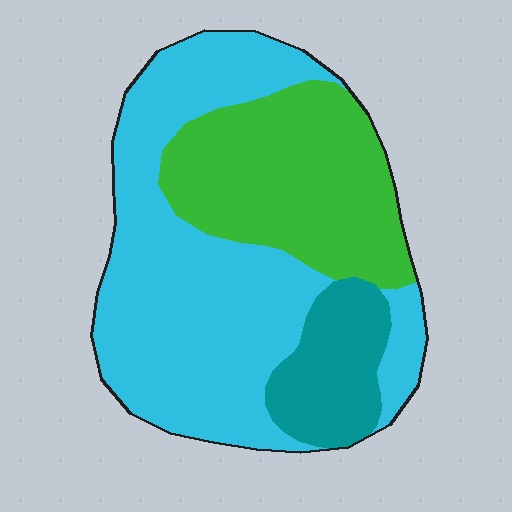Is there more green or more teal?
Green.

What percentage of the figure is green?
Green takes up about one third (1/3) of the figure.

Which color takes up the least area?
Teal, at roughly 15%.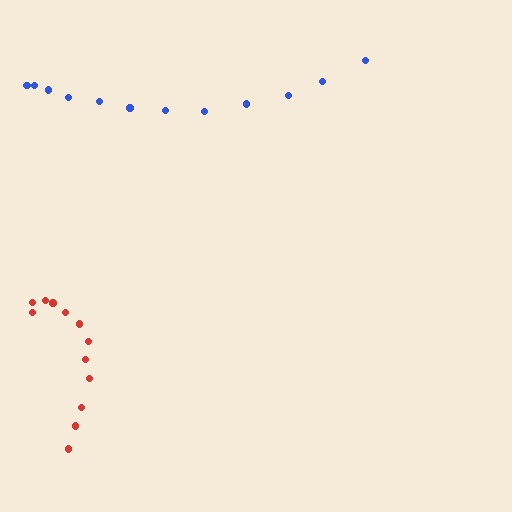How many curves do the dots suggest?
There are 2 distinct paths.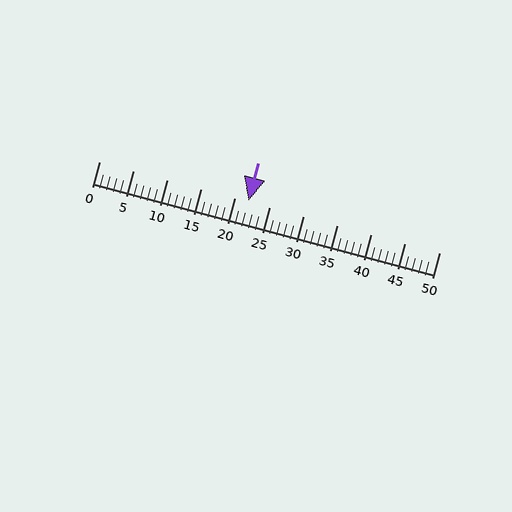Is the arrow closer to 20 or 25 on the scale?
The arrow is closer to 20.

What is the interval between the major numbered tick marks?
The major tick marks are spaced 5 units apart.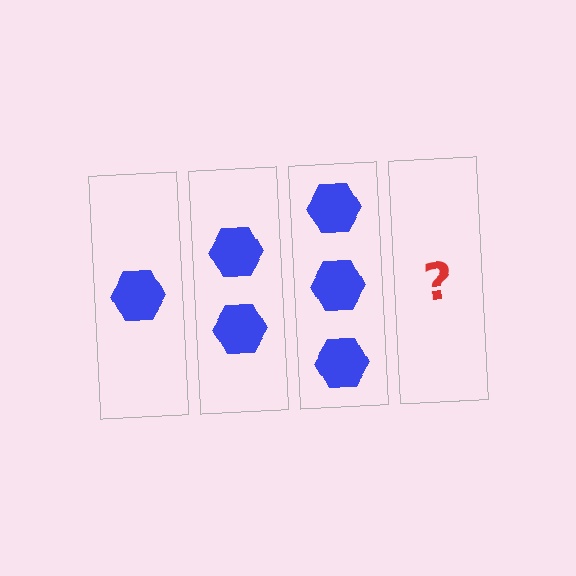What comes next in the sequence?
The next element should be 4 hexagons.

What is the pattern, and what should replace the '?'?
The pattern is that each step adds one more hexagon. The '?' should be 4 hexagons.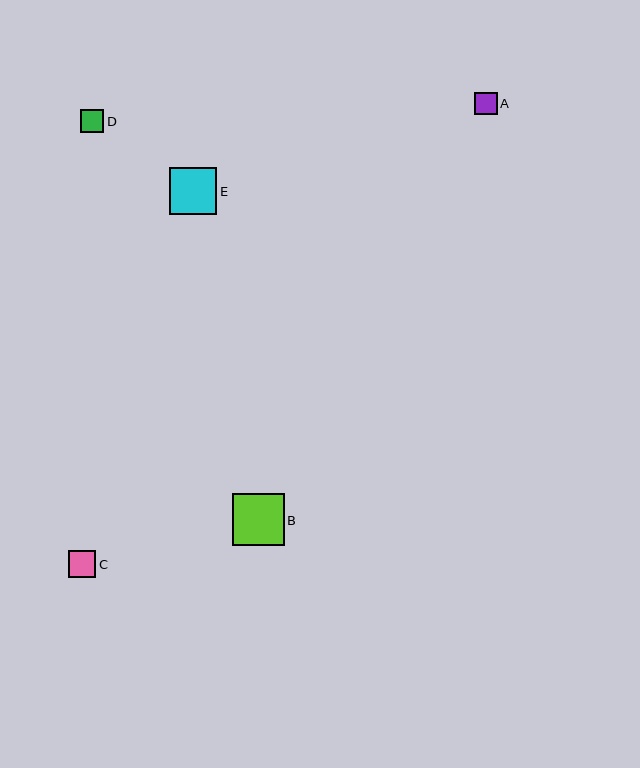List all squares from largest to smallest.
From largest to smallest: B, E, C, D, A.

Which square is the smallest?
Square A is the smallest with a size of approximately 23 pixels.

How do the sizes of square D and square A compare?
Square D and square A are approximately the same size.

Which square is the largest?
Square B is the largest with a size of approximately 52 pixels.